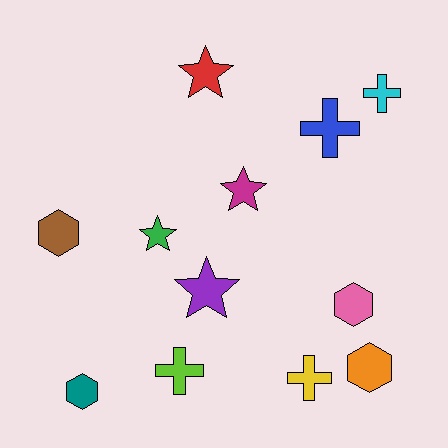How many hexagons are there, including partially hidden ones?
There are 4 hexagons.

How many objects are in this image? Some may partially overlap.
There are 12 objects.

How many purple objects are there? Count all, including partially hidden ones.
There is 1 purple object.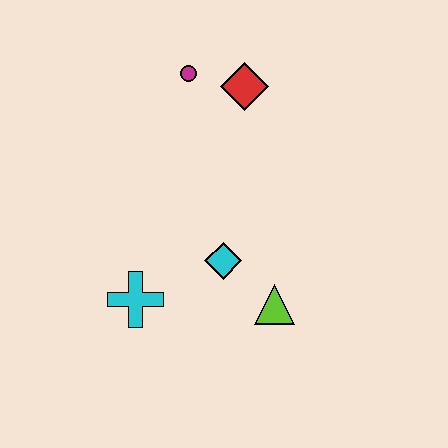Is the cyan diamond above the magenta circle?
No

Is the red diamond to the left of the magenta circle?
No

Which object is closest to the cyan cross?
The cyan diamond is closest to the cyan cross.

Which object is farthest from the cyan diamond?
The magenta circle is farthest from the cyan diamond.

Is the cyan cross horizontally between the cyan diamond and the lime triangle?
No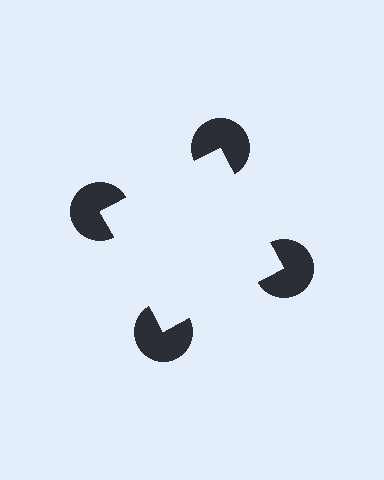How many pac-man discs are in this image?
There are 4 — one at each vertex of the illusory square.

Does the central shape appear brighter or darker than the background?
It typically appears slightly brighter than the background, even though no actual brightness change is drawn.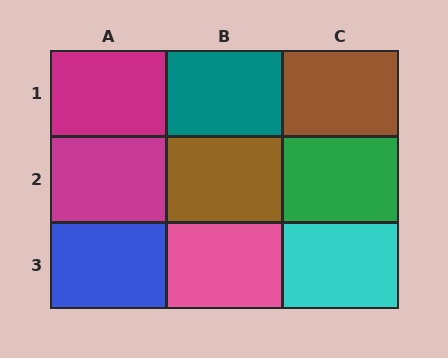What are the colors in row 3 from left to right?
Blue, pink, cyan.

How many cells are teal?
1 cell is teal.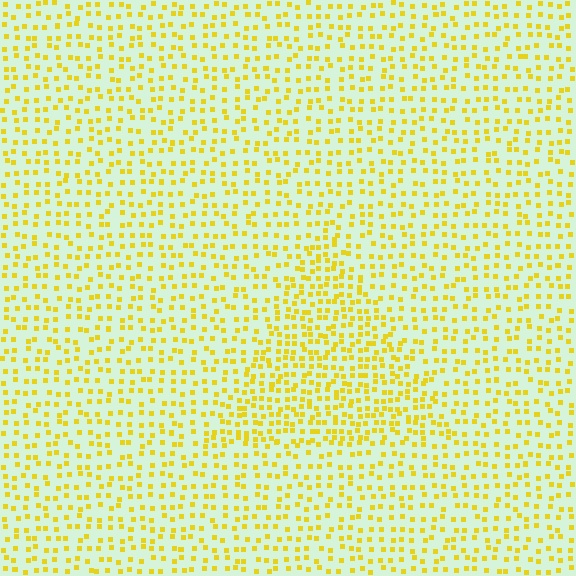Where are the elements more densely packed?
The elements are more densely packed inside the triangle boundary.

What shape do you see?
I see a triangle.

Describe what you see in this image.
The image contains small yellow elements arranged at two different densities. A triangle-shaped region is visible where the elements are more densely packed than the surrounding area.